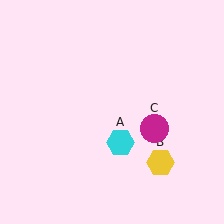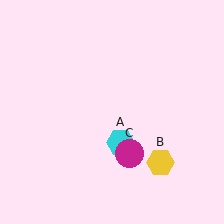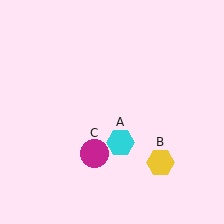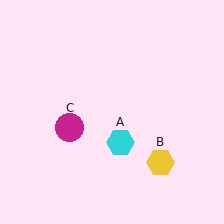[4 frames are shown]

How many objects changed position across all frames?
1 object changed position: magenta circle (object C).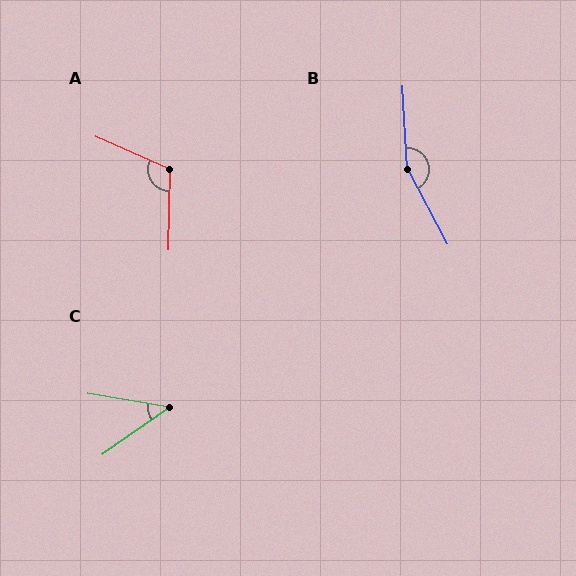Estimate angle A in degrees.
Approximately 113 degrees.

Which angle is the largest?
B, at approximately 156 degrees.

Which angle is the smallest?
C, at approximately 45 degrees.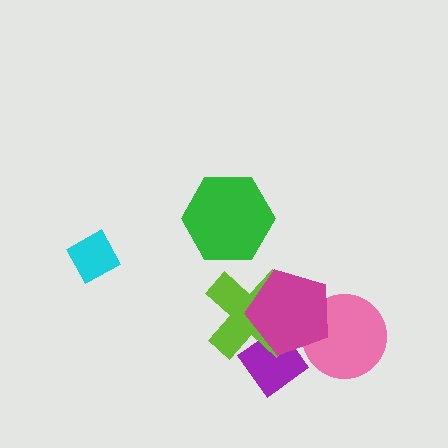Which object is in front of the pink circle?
The magenta pentagon is in front of the pink circle.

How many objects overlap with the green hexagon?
0 objects overlap with the green hexagon.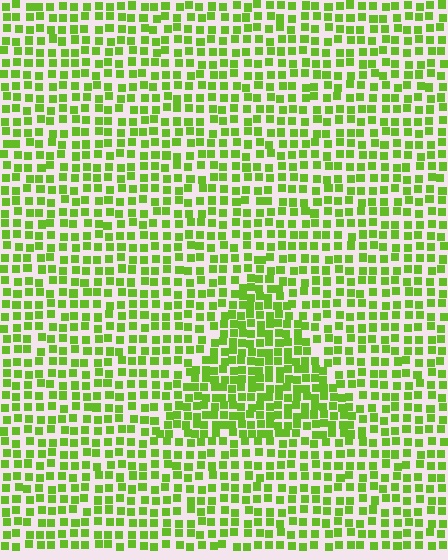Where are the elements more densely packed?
The elements are more densely packed inside the triangle boundary.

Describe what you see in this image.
The image contains small lime elements arranged at two different densities. A triangle-shaped region is visible where the elements are more densely packed than the surrounding area.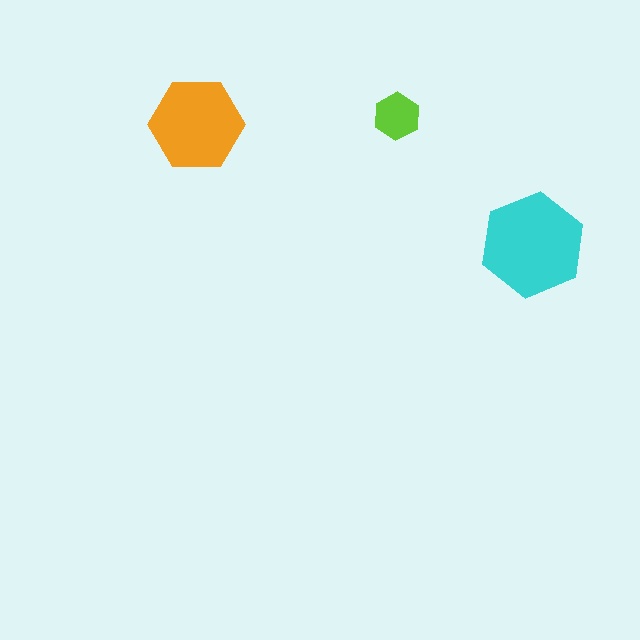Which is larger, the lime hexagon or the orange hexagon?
The orange one.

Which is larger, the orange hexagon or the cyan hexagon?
The cyan one.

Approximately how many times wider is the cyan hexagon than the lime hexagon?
About 2 times wider.